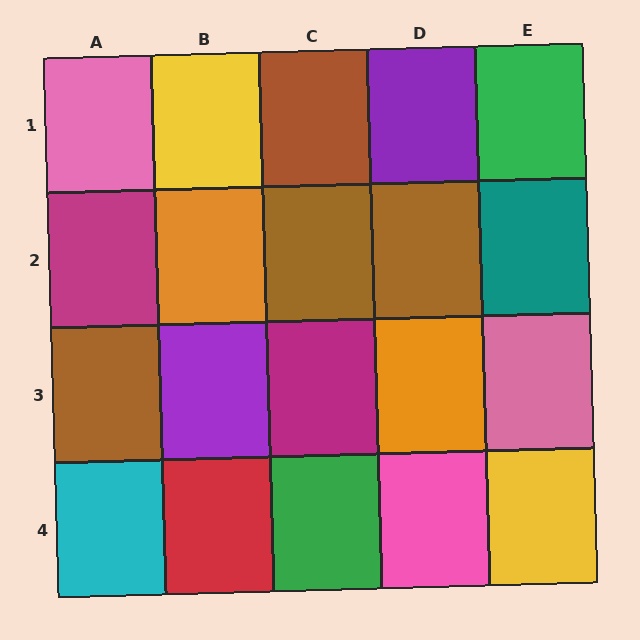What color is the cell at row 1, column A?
Pink.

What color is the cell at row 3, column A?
Brown.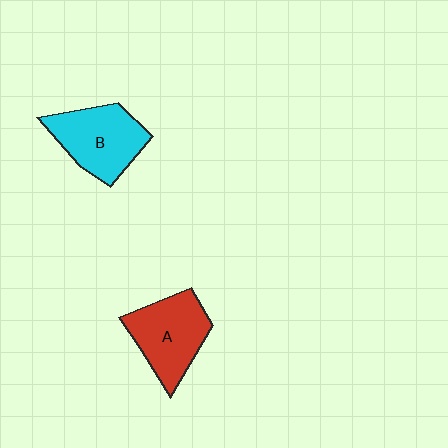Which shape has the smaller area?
Shape B (cyan).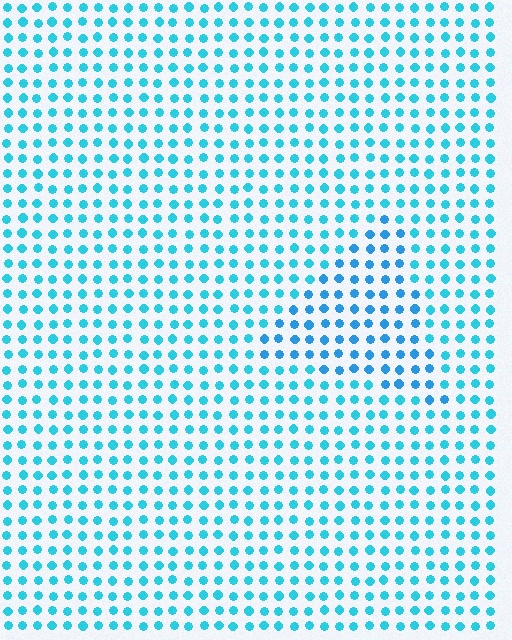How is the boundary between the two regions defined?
The boundary is defined purely by a slight shift in hue (about 18 degrees). Spacing, size, and orientation are identical on both sides.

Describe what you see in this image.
The image is filled with small cyan elements in a uniform arrangement. A triangle-shaped region is visible where the elements are tinted to a slightly different hue, forming a subtle color boundary.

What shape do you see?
I see a triangle.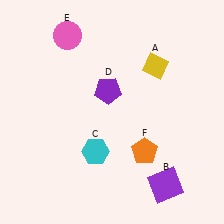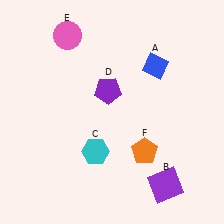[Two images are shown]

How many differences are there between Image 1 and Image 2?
There is 1 difference between the two images.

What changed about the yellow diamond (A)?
In Image 1, A is yellow. In Image 2, it changed to blue.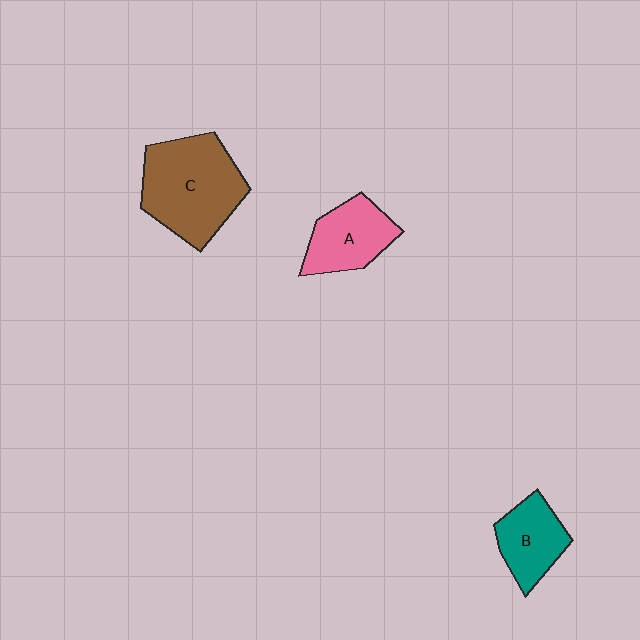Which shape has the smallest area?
Shape B (teal).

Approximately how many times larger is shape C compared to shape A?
Approximately 1.7 times.